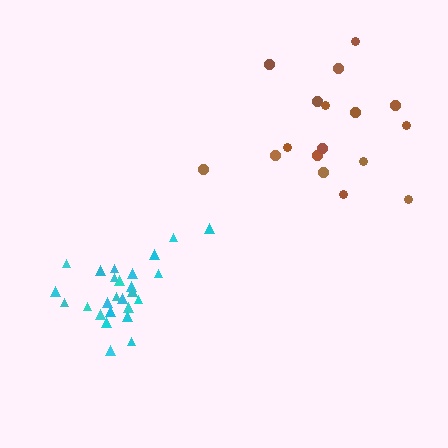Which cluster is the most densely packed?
Cyan.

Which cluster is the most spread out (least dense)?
Brown.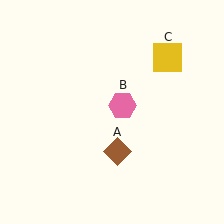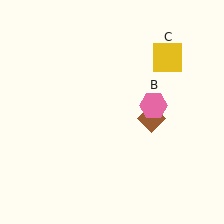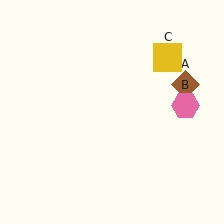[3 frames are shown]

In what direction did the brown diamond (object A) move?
The brown diamond (object A) moved up and to the right.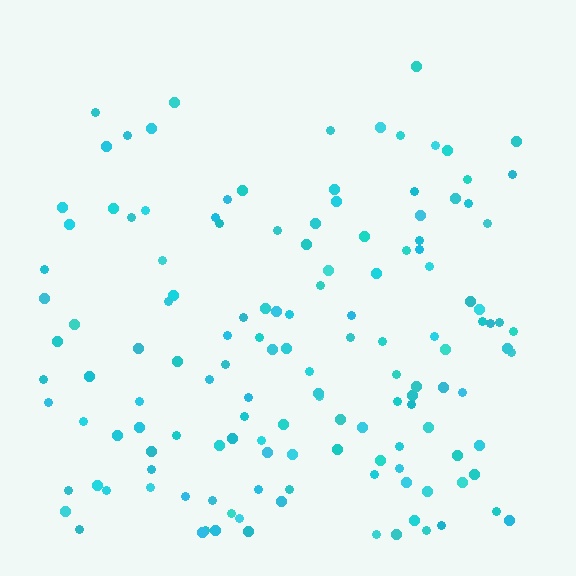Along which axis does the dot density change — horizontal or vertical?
Vertical.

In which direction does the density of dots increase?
From top to bottom, with the bottom side densest.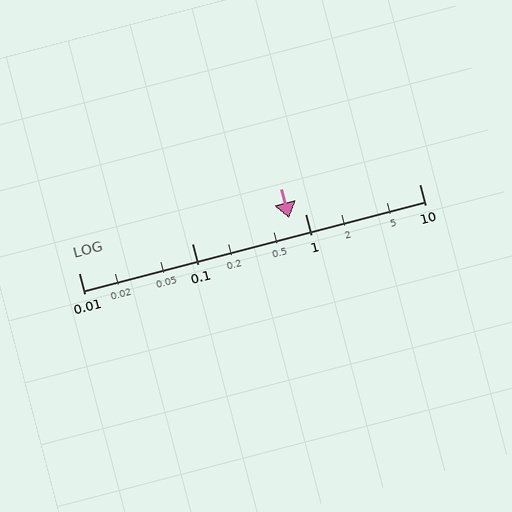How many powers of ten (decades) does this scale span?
The scale spans 3 decades, from 0.01 to 10.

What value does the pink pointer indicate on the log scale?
The pointer indicates approximately 0.72.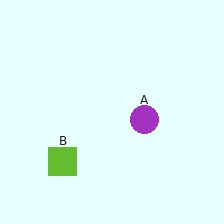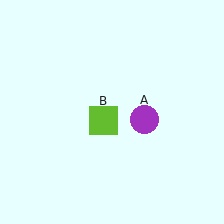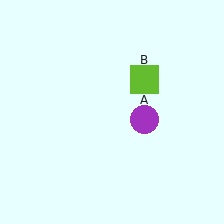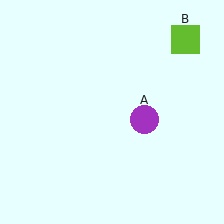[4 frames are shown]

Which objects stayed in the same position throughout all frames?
Purple circle (object A) remained stationary.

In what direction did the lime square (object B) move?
The lime square (object B) moved up and to the right.